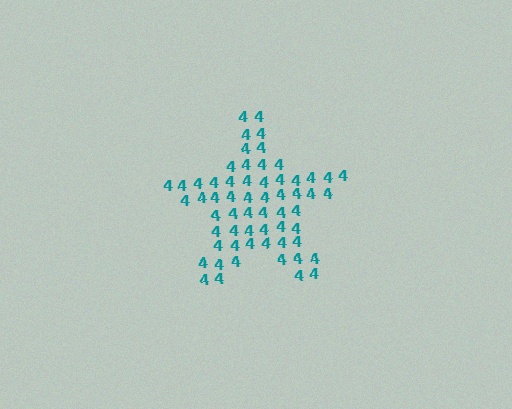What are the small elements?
The small elements are digit 4's.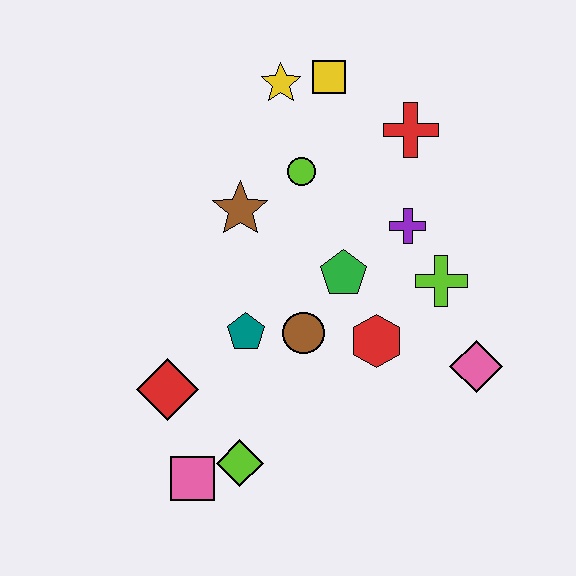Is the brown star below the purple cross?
No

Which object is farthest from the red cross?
The pink square is farthest from the red cross.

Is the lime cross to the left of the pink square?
No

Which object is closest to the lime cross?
The purple cross is closest to the lime cross.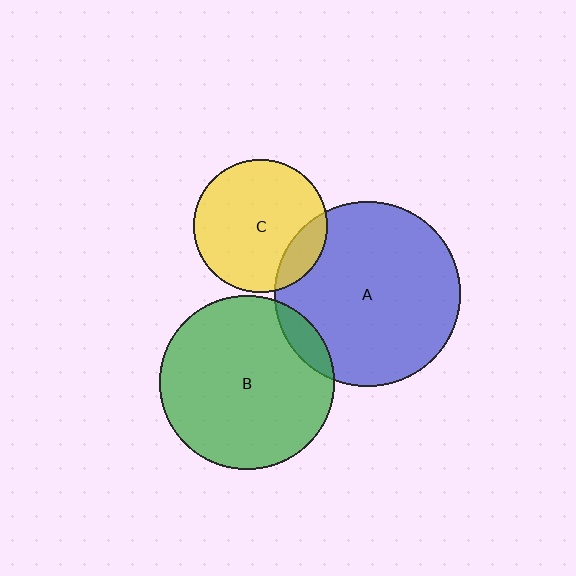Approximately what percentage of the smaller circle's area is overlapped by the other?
Approximately 10%.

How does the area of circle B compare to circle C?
Approximately 1.7 times.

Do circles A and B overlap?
Yes.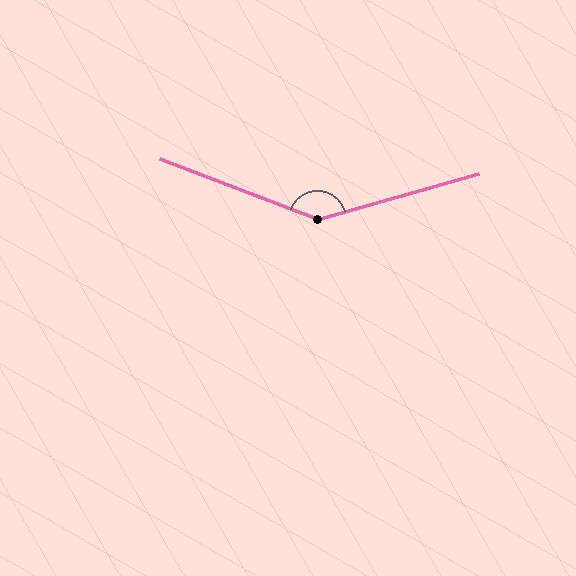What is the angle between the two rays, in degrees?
Approximately 144 degrees.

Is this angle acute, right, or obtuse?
It is obtuse.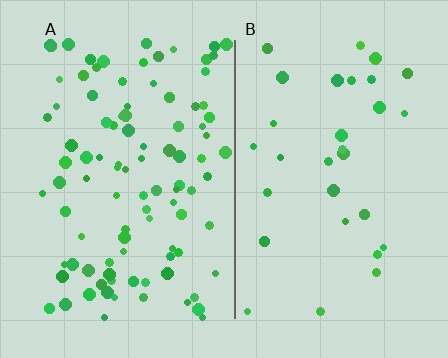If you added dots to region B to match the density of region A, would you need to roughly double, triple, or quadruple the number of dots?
Approximately triple.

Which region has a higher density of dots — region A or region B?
A (the left).